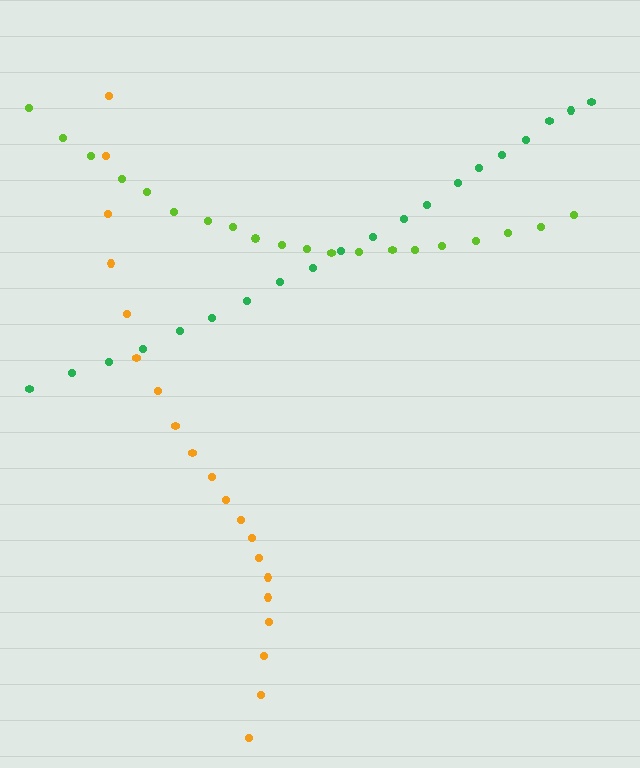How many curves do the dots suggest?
There are 3 distinct paths.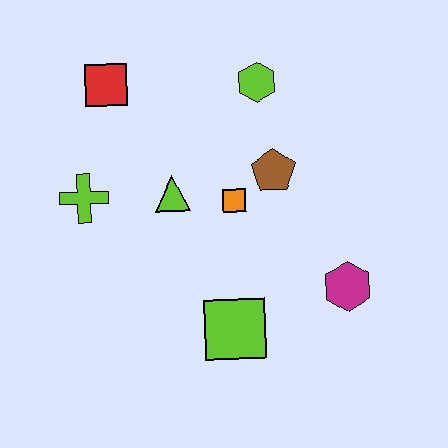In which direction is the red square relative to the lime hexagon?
The red square is to the left of the lime hexagon.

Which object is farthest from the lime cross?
The magenta hexagon is farthest from the lime cross.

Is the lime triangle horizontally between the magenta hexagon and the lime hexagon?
No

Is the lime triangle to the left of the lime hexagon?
Yes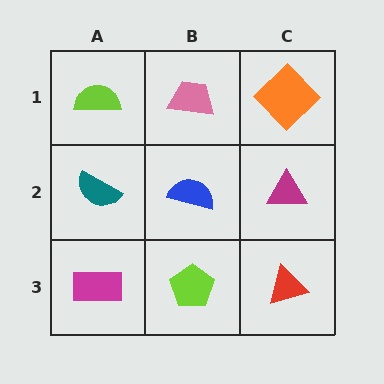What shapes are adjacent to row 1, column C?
A magenta triangle (row 2, column C), a pink trapezoid (row 1, column B).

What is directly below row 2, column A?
A magenta rectangle.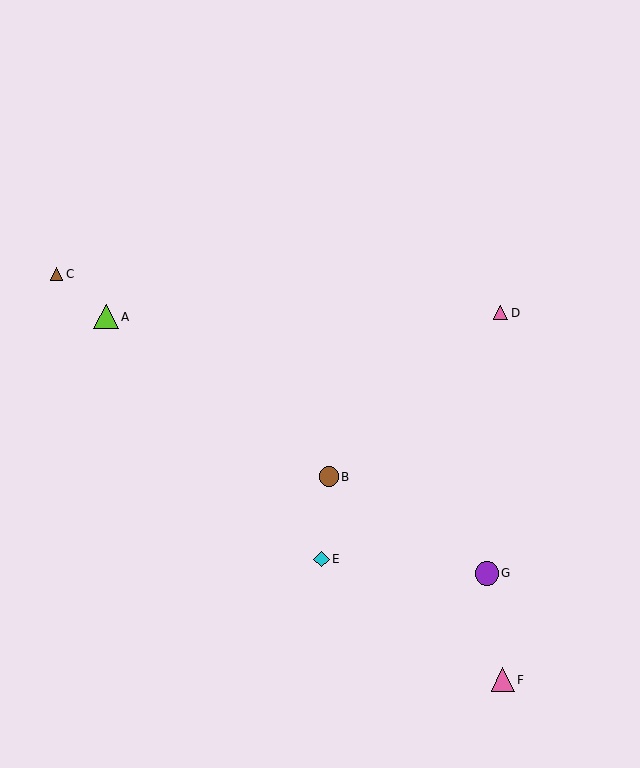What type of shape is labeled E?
Shape E is a cyan diamond.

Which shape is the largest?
The lime triangle (labeled A) is the largest.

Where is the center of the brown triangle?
The center of the brown triangle is at (56, 274).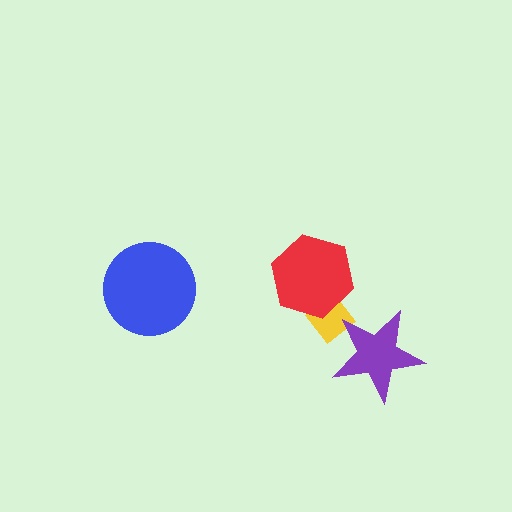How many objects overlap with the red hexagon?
1 object overlaps with the red hexagon.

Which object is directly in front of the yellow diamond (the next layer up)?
The purple star is directly in front of the yellow diamond.